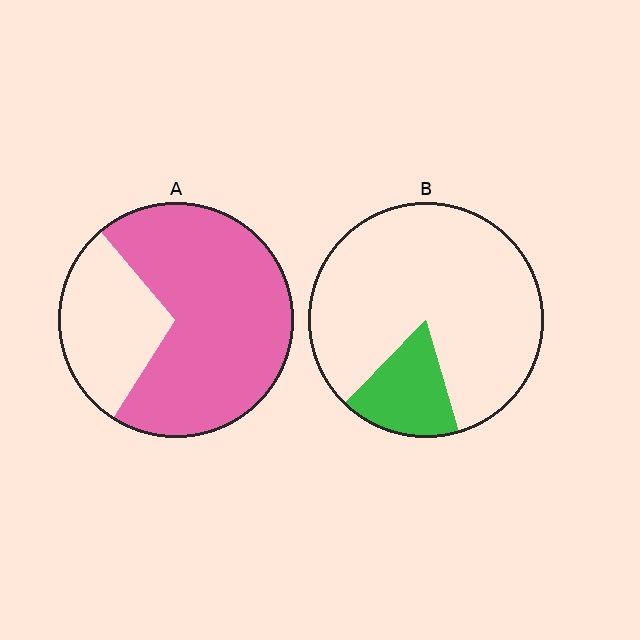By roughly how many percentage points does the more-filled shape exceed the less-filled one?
By roughly 55 percentage points (A over B).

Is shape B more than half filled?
No.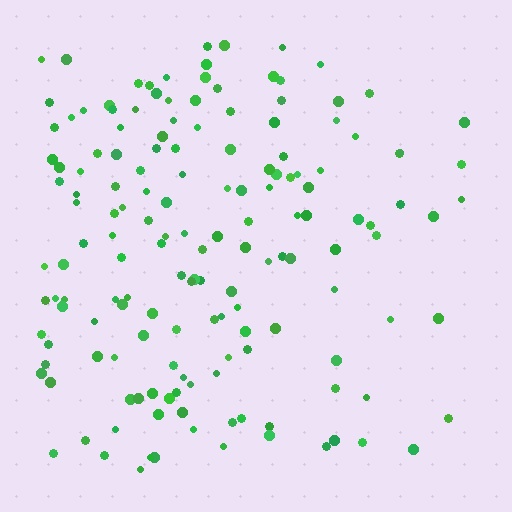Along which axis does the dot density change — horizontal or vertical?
Horizontal.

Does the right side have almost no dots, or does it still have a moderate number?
Still a moderate number, just noticeably fewer than the left.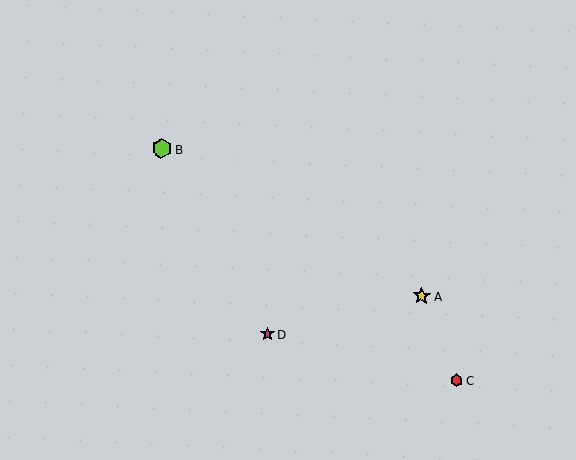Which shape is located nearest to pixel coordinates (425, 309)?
The yellow star (labeled A) at (422, 296) is nearest to that location.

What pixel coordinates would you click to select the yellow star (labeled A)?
Click at (422, 296) to select the yellow star A.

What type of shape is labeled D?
Shape D is a magenta star.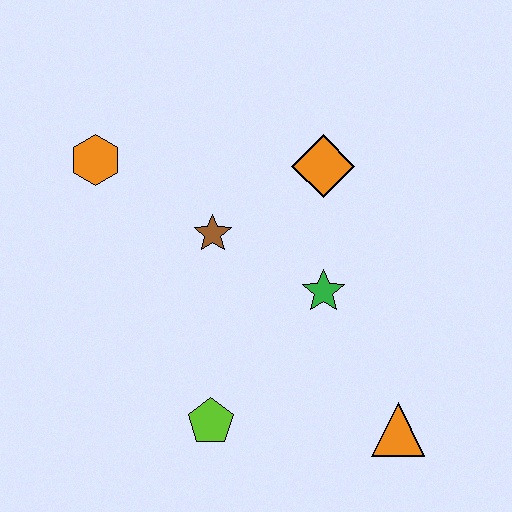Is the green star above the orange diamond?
No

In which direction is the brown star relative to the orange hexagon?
The brown star is to the right of the orange hexagon.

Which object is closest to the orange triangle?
The green star is closest to the orange triangle.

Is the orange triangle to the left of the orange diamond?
No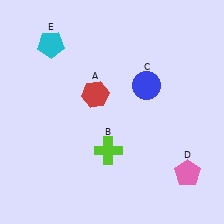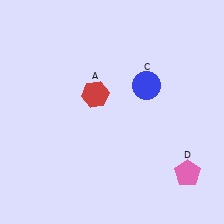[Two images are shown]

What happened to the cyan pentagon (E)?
The cyan pentagon (E) was removed in Image 2. It was in the top-left area of Image 1.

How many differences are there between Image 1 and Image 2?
There are 2 differences between the two images.